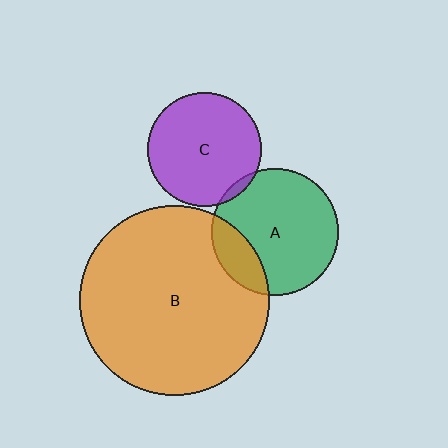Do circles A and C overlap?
Yes.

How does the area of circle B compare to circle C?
Approximately 2.8 times.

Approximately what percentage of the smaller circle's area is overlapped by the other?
Approximately 5%.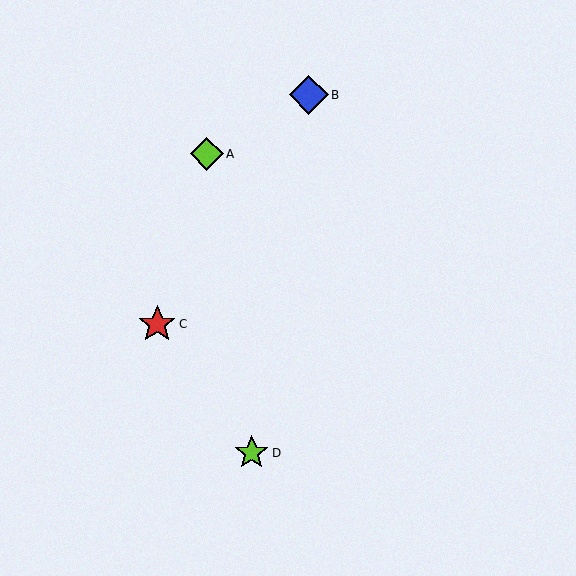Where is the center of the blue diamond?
The center of the blue diamond is at (309, 95).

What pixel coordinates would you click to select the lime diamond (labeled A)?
Click at (207, 154) to select the lime diamond A.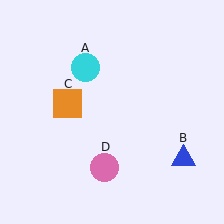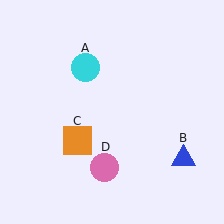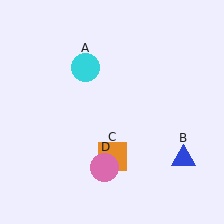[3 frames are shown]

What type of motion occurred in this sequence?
The orange square (object C) rotated counterclockwise around the center of the scene.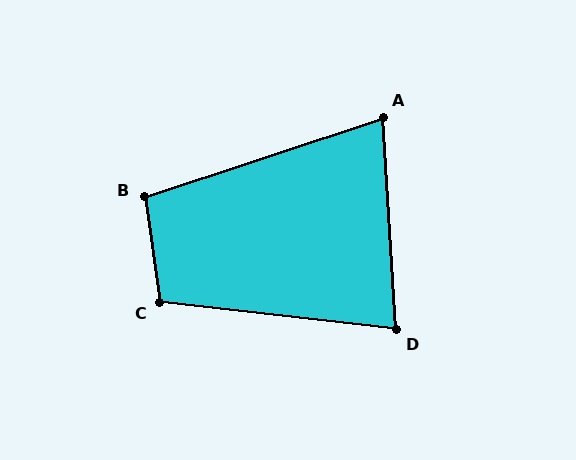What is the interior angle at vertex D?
Approximately 80 degrees (acute).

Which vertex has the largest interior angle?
C, at approximately 105 degrees.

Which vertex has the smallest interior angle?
A, at approximately 75 degrees.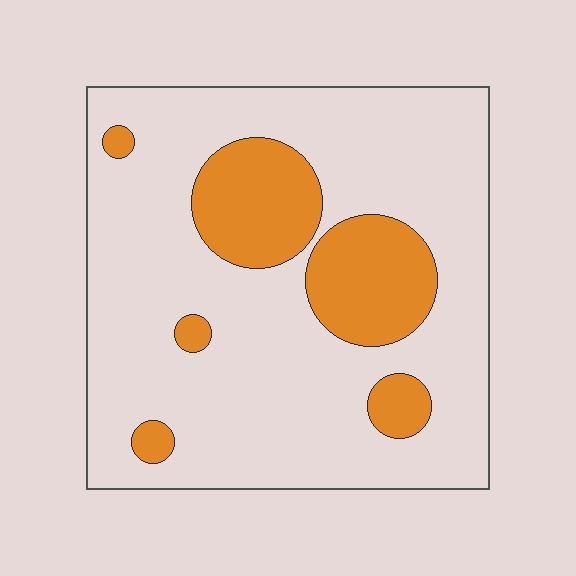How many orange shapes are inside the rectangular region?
6.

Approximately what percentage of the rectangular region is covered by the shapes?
Approximately 20%.